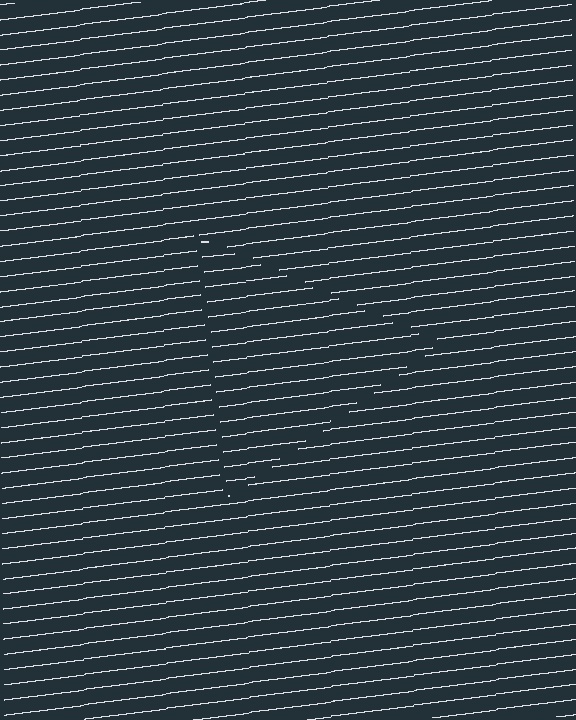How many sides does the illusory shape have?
3 sides — the line-ends trace a triangle.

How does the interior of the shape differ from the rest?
The interior of the shape contains the same grating, shifted by half a period — the contour is defined by the phase discontinuity where line-ends from the inner and outer gratings abut.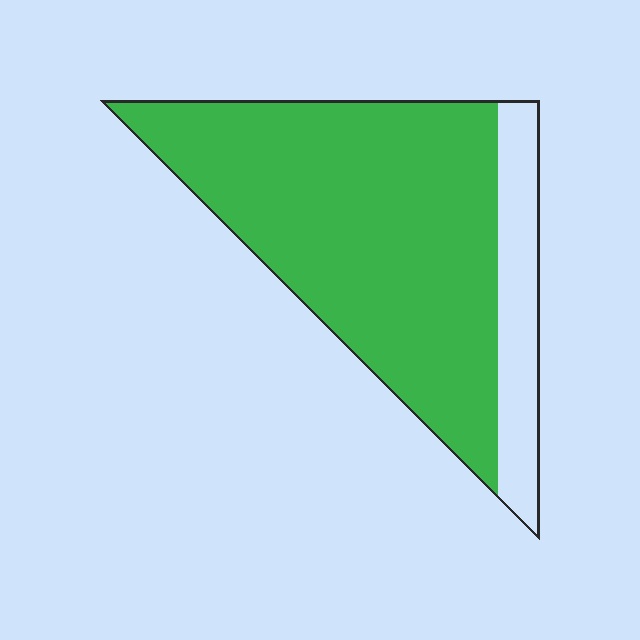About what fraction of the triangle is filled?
About five sixths (5/6).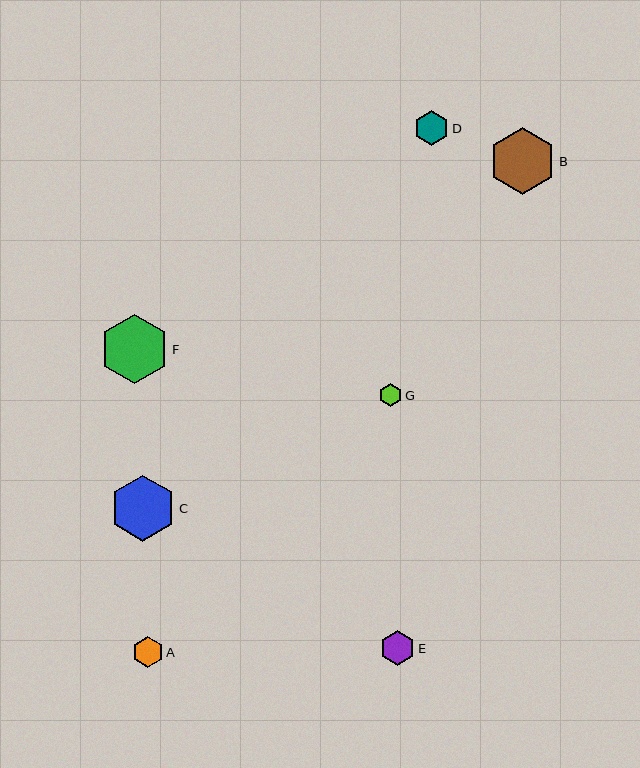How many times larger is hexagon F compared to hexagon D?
Hexagon F is approximately 2.0 times the size of hexagon D.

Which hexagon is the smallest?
Hexagon G is the smallest with a size of approximately 23 pixels.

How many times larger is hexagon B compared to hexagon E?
Hexagon B is approximately 1.9 times the size of hexagon E.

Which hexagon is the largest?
Hexagon F is the largest with a size of approximately 69 pixels.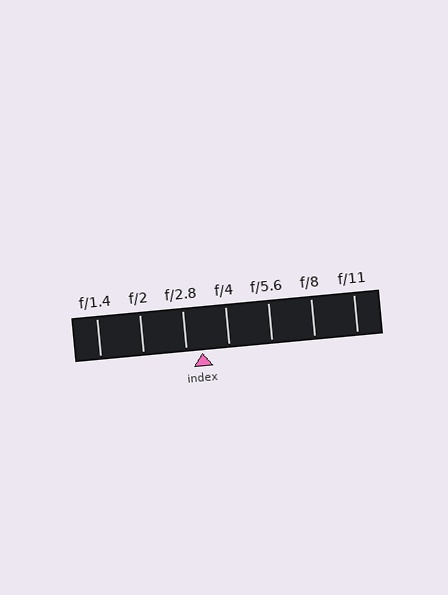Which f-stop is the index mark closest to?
The index mark is closest to f/2.8.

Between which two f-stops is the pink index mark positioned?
The index mark is between f/2.8 and f/4.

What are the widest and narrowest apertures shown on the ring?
The widest aperture shown is f/1.4 and the narrowest is f/11.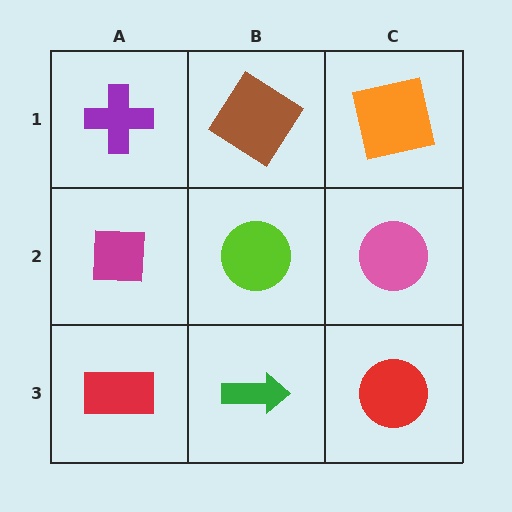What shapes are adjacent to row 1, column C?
A pink circle (row 2, column C), a brown diamond (row 1, column B).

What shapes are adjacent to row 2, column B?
A brown diamond (row 1, column B), a green arrow (row 3, column B), a magenta square (row 2, column A), a pink circle (row 2, column C).